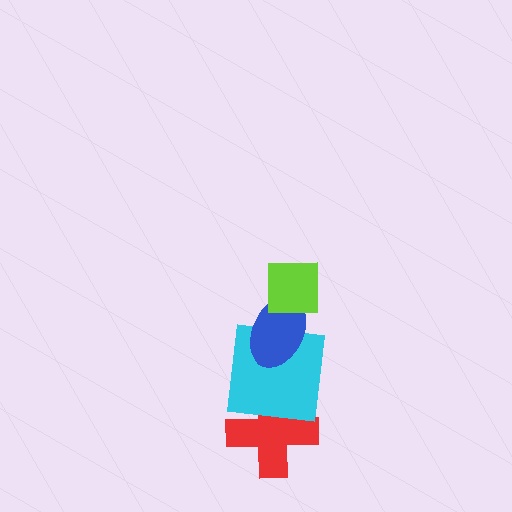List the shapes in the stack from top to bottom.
From top to bottom: the lime square, the blue ellipse, the cyan square, the red cross.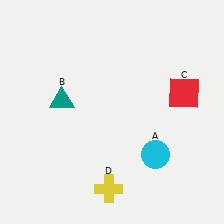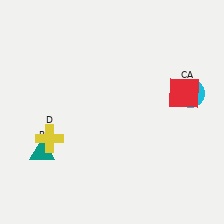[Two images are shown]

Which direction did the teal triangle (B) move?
The teal triangle (B) moved down.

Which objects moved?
The objects that moved are: the cyan circle (A), the teal triangle (B), the yellow cross (D).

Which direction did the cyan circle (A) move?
The cyan circle (A) moved up.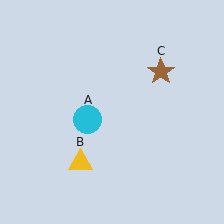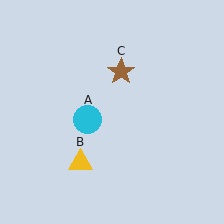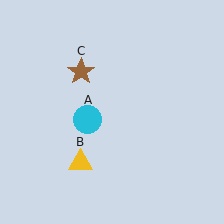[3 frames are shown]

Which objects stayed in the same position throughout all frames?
Cyan circle (object A) and yellow triangle (object B) remained stationary.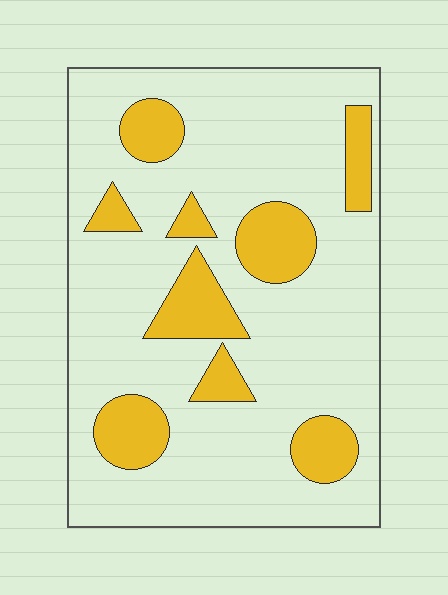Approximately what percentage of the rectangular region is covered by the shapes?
Approximately 20%.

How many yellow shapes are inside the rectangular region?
9.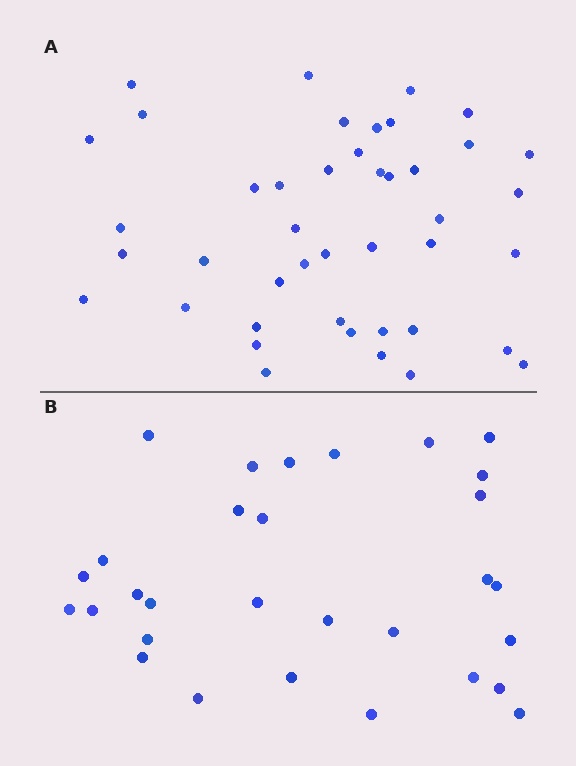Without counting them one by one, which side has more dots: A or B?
Region A (the top region) has more dots.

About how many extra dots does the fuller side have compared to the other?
Region A has approximately 15 more dots than region B.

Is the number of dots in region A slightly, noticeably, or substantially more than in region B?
Region A has noticeably more, but not dramatically so. The ratio is roughly 1.4 to 1.